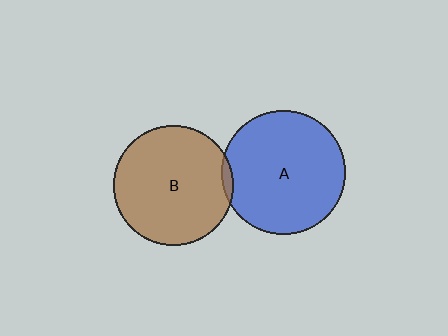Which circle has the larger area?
Circle A (blue).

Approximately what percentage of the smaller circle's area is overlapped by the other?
Approximately 5%.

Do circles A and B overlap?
Yes.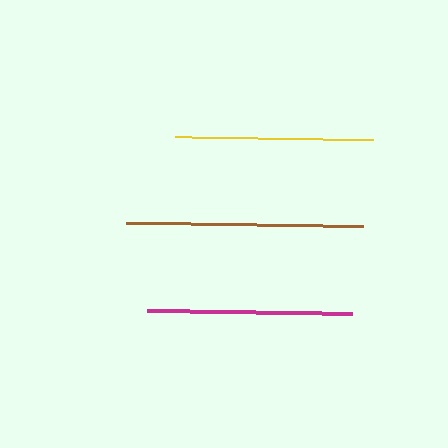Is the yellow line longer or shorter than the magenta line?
The magenta line is longer than the yellow line.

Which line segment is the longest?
The brown line is the longest at approximately 236 pixels.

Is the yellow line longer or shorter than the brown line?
The brown line is longer than the yellow line.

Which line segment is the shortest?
The yellow line is the shortest at approximately 197 pixels.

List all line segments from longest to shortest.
From longest to shortest: brown, magenta, yellow.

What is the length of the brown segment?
The brown segment is approximately 236 pixels long.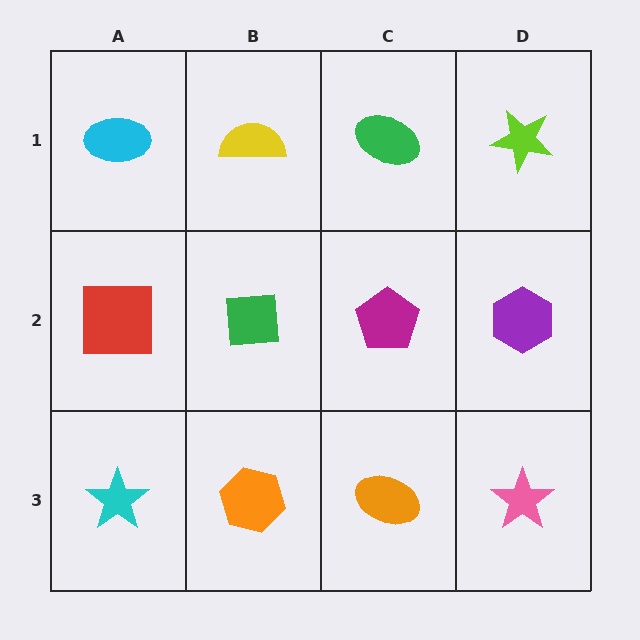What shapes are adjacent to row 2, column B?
A yellow semicircle (row 1, column B), an orange hexagon (row 3, column B), a red square (row 2, column A), a magenta pentagon (row 2, column C).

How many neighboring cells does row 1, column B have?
3.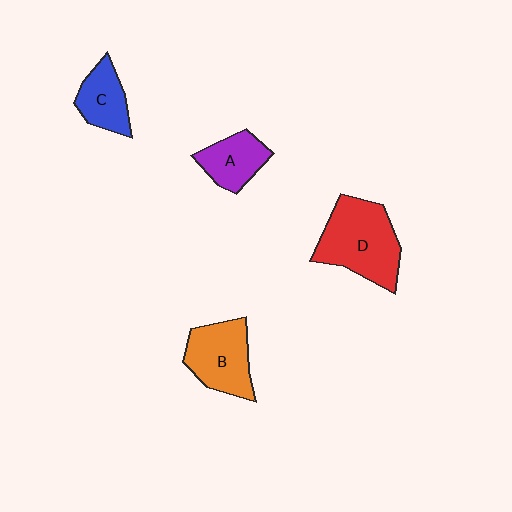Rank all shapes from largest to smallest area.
From largest to smallest: D (red), B (orange), A (purple), C (blue).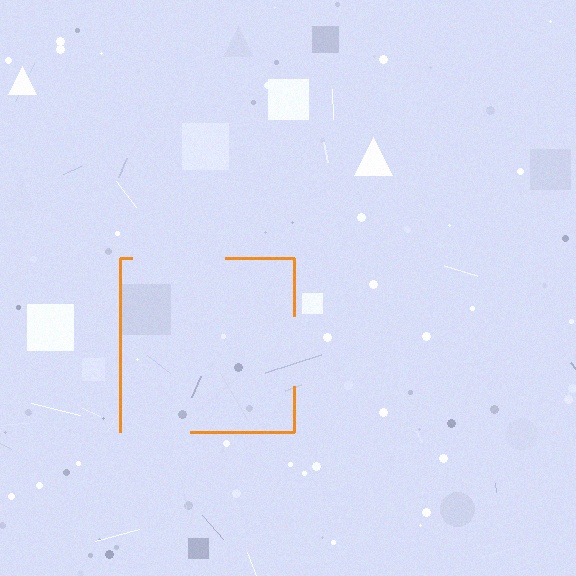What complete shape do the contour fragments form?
The contour fragments form a square.